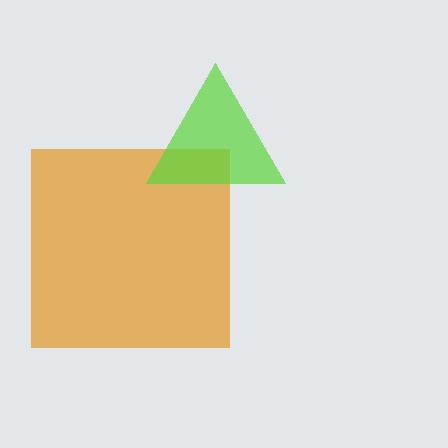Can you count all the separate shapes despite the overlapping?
Yes, there are 2 separate shapes.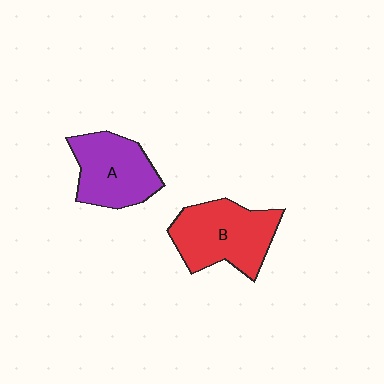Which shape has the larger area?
Shape B (red).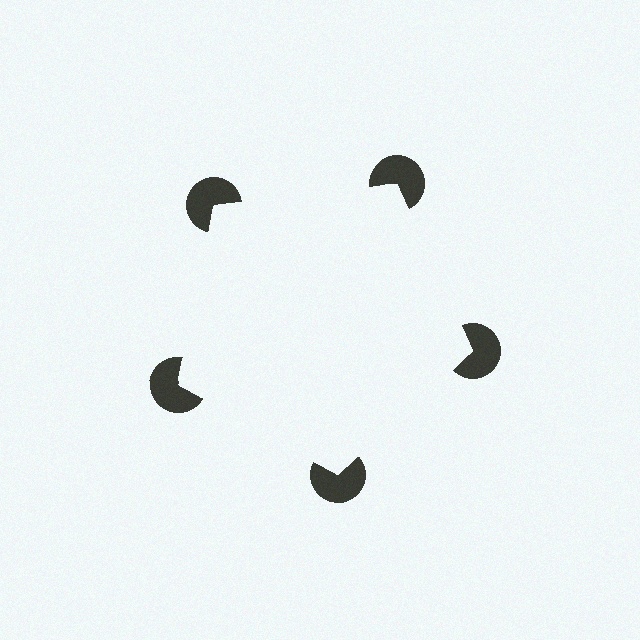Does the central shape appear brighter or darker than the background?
It typically appears slightly brighter than the background, even though no actual brightness change is drawn.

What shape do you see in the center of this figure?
An illusory pentagon — its edges are inferred from the aligned wedge cuts in the pac-man discs, not physically drawn.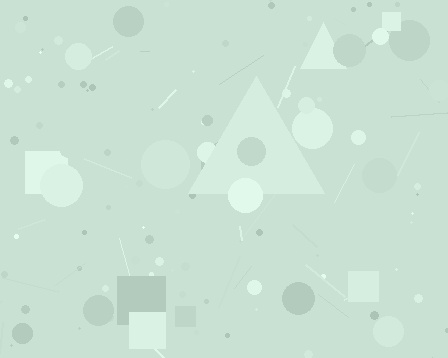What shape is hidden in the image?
A triangle is hidden in the image.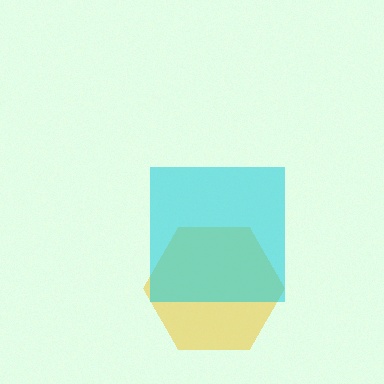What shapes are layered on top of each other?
The layered shapes are: a yellow hexagon, a cyan square.